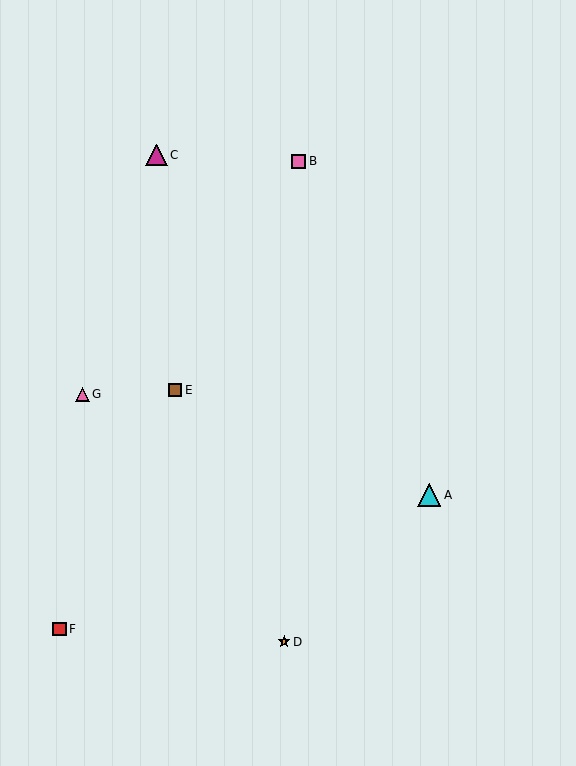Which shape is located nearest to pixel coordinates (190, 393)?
The brown square (labeled E) at (175, 390) is nearest to that location.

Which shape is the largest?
The cyan triangle (labeled A) is the largest.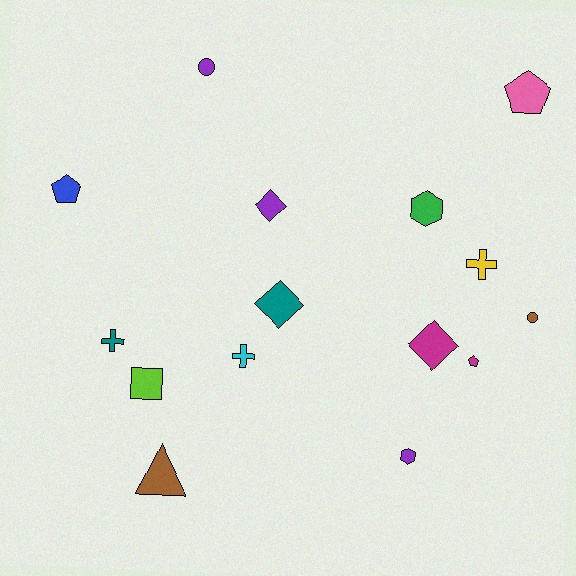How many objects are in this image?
There are 15 objects.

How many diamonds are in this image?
There are 3 diamonds.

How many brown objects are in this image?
There are 2 brown objects.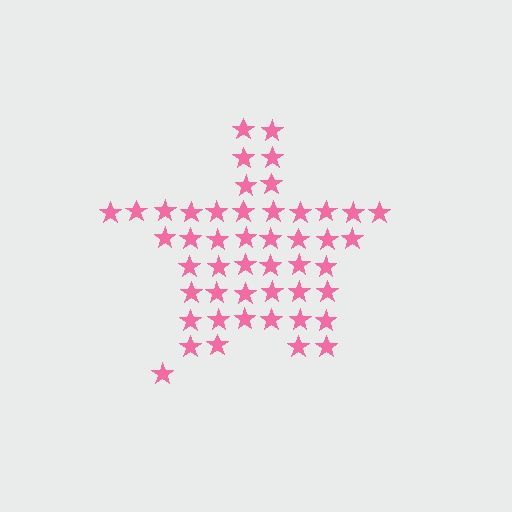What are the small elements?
The small elements are stars.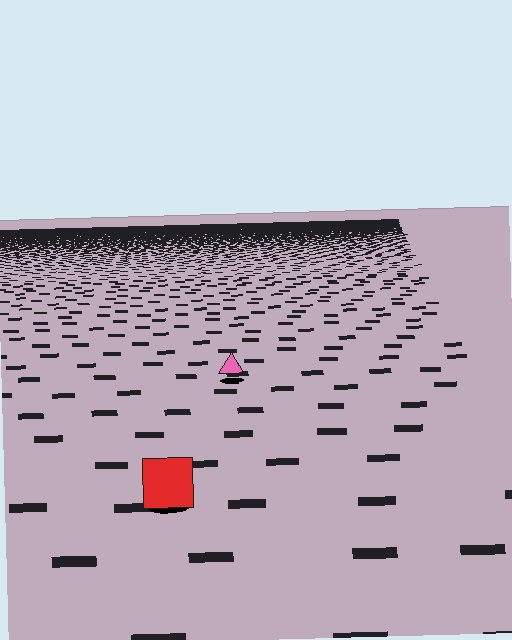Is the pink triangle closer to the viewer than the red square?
No. The red square is closer — you can tell from the texture gradient: the ground texture is coarser near it.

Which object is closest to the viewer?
The red square is closest. The texture marks near it are larger and more spread out.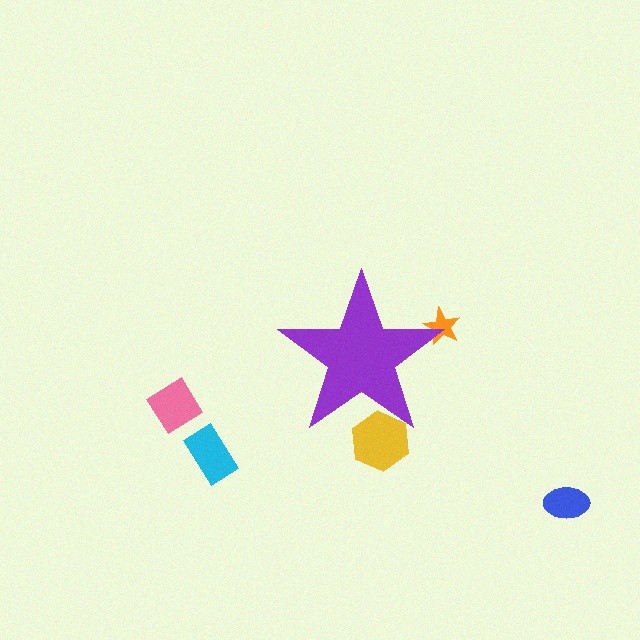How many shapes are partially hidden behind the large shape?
2 shapes are partially hidden.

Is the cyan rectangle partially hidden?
No, the cyan rectangle is fully visible.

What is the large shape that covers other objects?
A purple star.